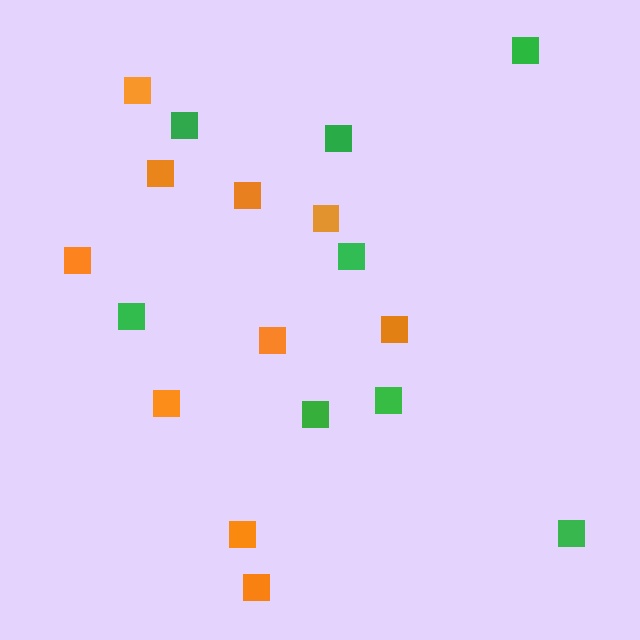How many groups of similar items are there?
There are 2 groups: one group of green squares (8) and one group of orange squares (10).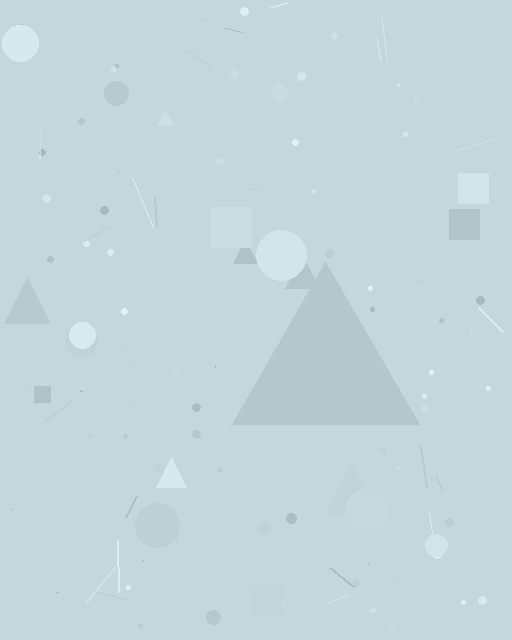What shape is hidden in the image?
A triangle is hidden in the image.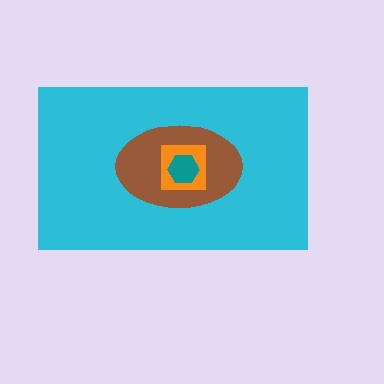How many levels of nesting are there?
4.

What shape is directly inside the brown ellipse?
The orange square.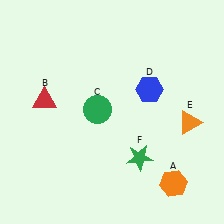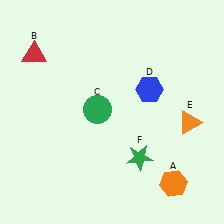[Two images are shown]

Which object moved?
The red triangle (B) moved up.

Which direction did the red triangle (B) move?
The red triangle (B) moved up.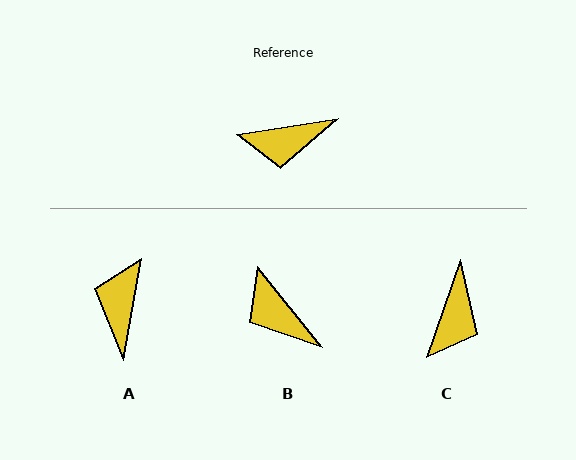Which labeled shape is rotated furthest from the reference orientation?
A, about 109 degrees away.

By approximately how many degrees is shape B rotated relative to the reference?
Approximately 60 degrees clockwise.